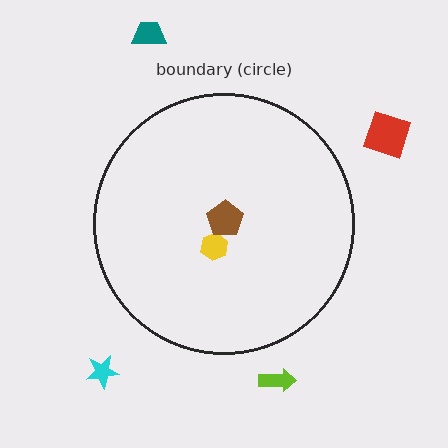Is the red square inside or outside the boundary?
Outside.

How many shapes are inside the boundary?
2 inside, 4 outside.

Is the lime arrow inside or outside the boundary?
Outside.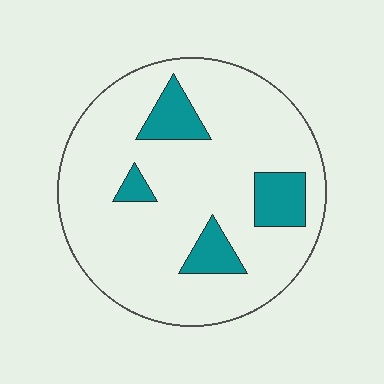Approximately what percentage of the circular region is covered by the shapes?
Approximately 15%.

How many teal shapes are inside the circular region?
4.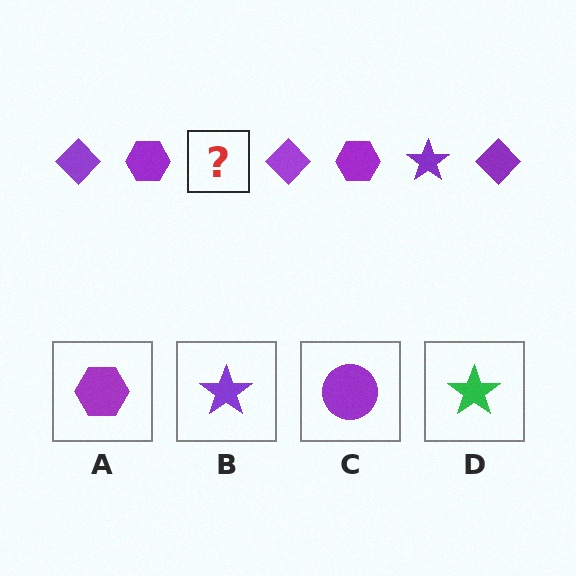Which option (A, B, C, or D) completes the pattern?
B.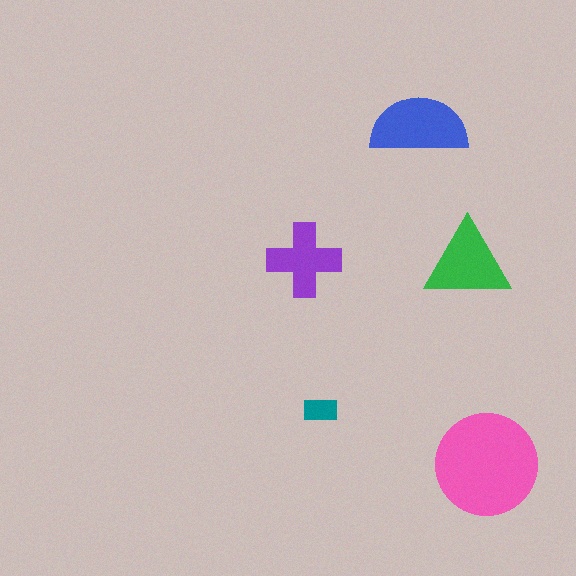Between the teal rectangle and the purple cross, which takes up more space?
The purple cross.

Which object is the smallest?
The teal rectangle.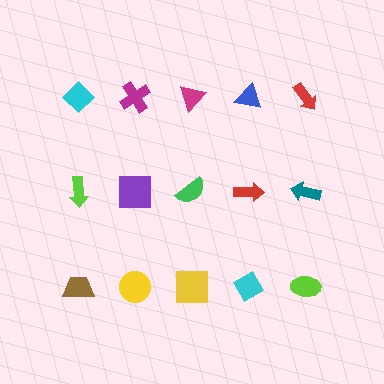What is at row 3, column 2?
A yellow circle.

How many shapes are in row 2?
5 shapes.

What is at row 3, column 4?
A cyan diamond.